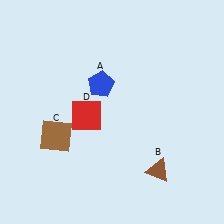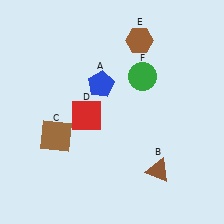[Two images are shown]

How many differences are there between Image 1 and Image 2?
There are 2 differences between the two images.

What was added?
A brown hexagon (E), a green circle (F) were added in Image 2.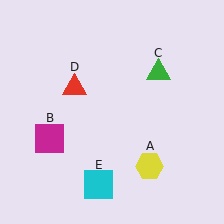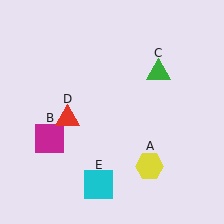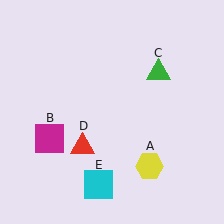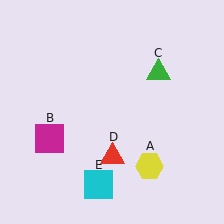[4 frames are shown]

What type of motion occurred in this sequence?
The red triangle (object D) rotated counterclockwise around the center of the scene.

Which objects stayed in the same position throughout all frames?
Yellow hexagon (object A) and magenta square (object B) and green triangle (object C) and cyan square (object E) remained stationary.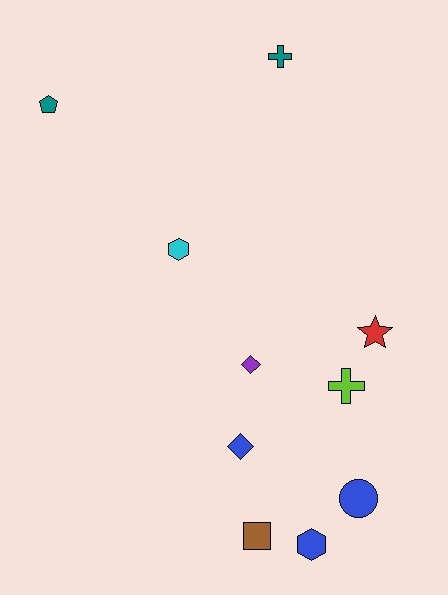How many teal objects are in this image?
There are 2 teal objects.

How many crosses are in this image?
There are 2 crosses.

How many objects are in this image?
There are 10 objects.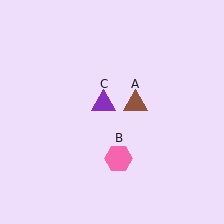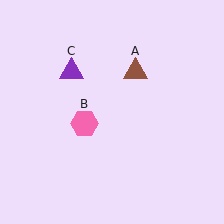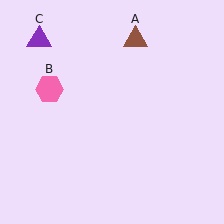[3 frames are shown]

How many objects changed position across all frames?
3 objects changed position: brown triangle (object A), pink hexagon (object B), purple triangle (object C).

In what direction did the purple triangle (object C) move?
The purple triangle (object C) moved up and to the left.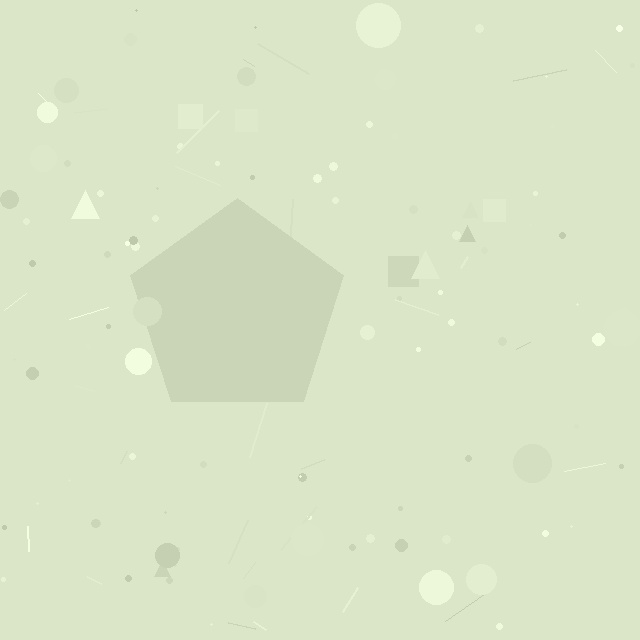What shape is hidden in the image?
A pentagon is hidden in the image.